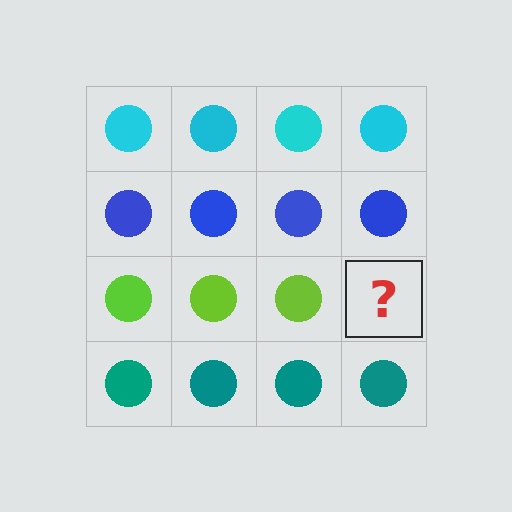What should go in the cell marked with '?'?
The missing cell should contain a lime circle.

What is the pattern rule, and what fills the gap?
The rule is that each row has a consistent color. The gap should be filled with a lime circle.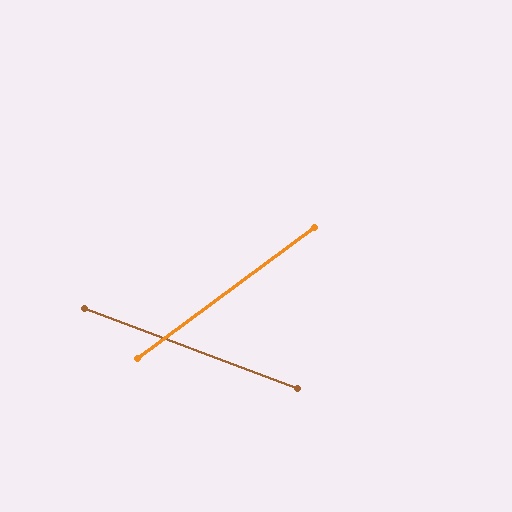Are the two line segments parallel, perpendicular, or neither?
Neither parallel nor perpendicular — they differ by about 57°.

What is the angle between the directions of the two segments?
Approximately 57 degrees.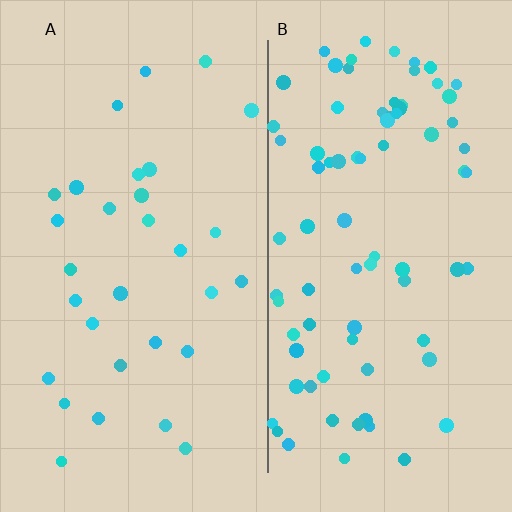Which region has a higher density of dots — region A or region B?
B (the right).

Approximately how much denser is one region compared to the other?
Approximately 2.6× — region B over region A.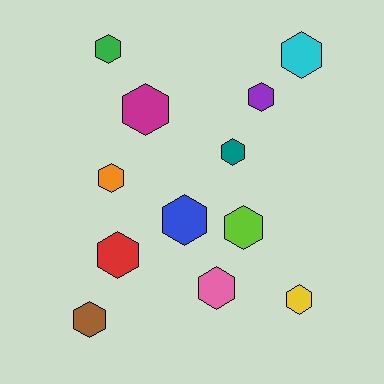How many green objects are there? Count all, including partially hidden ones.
There is 1 green object.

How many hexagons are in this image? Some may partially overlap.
There are 12 hexagons.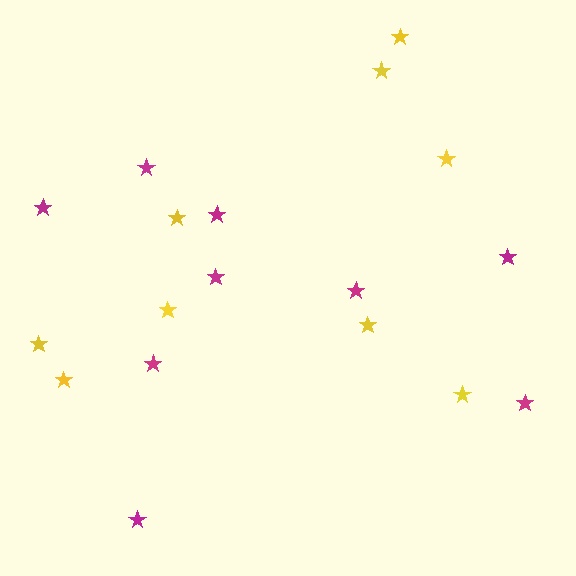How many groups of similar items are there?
There are 2 groups: one group of yellow stars (9) and one group of magenta stars (9).